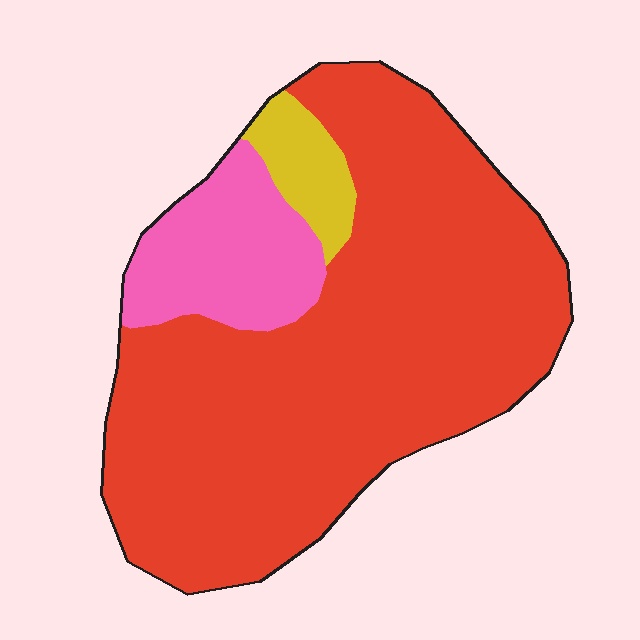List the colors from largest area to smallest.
From largest to smallest: red, pink, yellow.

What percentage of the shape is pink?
Pink covers around 15% of the shape.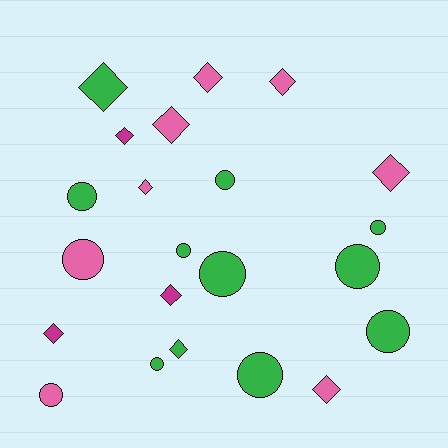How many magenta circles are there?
There are no magenta circles.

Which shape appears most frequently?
Diamond, with 11 objects.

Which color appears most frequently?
Green, with 11 objects.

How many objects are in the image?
There are 22 objects.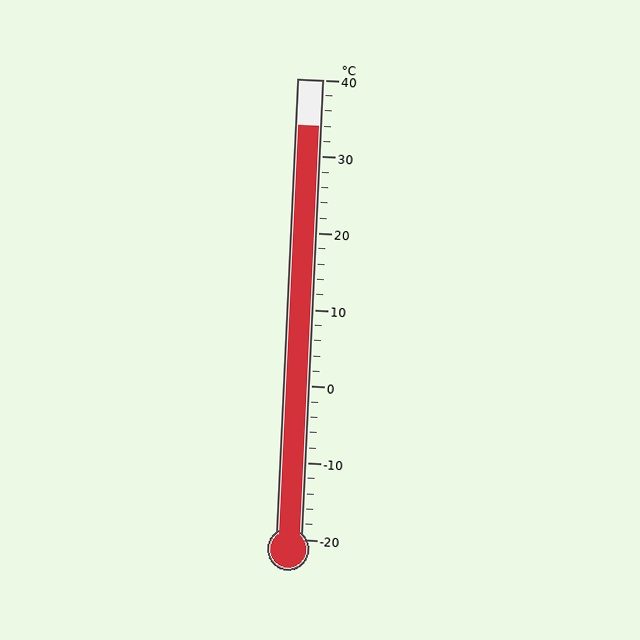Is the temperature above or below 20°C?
The temperature is above 20°C.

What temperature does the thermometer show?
The thermometer shows approximately 34°C.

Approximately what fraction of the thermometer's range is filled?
The thermometer is filled to approximately 90% of its range.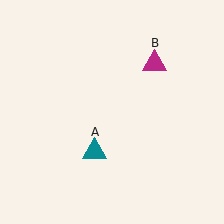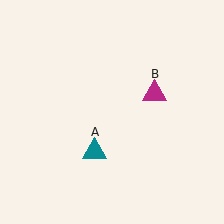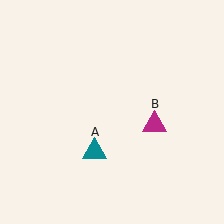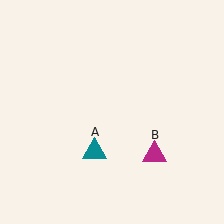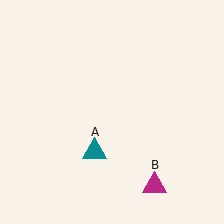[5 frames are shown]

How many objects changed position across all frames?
1 object changed position: magenta triangle (object B).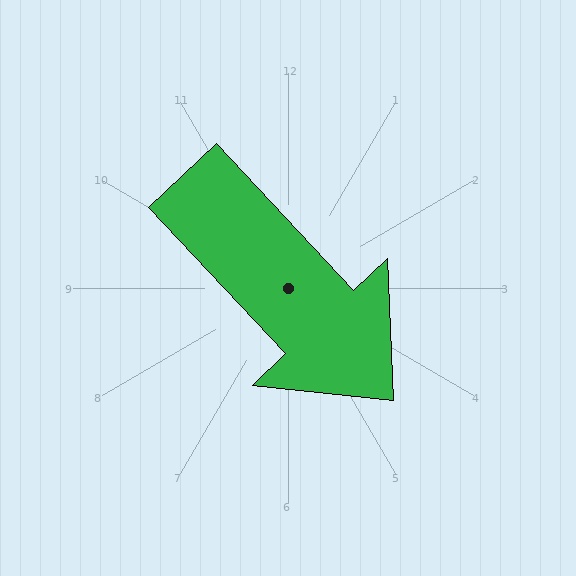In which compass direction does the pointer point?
Southeast.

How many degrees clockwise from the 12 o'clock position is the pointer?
Approximately 137 degrees.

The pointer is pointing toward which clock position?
Roughly 5 o'clock.